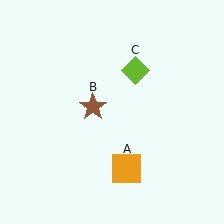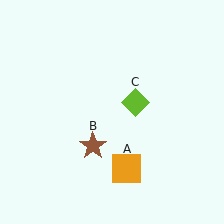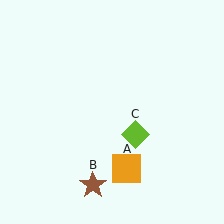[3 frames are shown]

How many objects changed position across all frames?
2 objects changed position: brown star (object B), lime diamond (object C).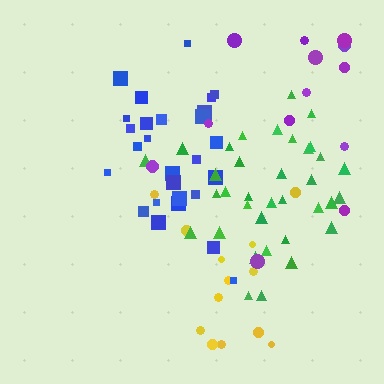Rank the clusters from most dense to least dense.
blue, green, yellow, purple.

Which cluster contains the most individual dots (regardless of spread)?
Green (35).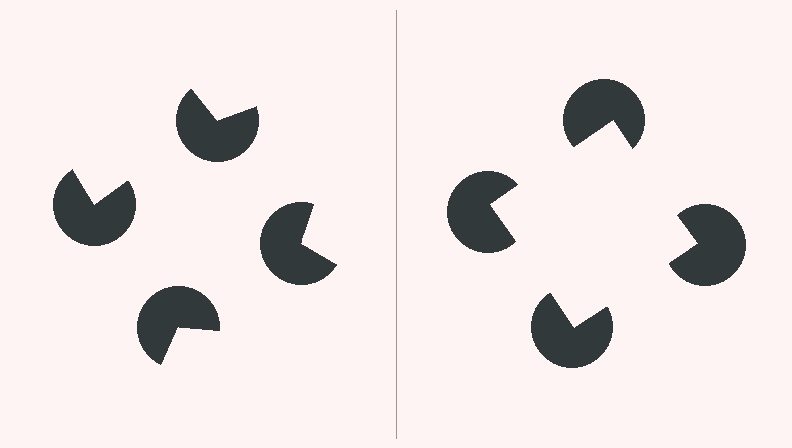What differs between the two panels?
The pac-man discs are positioned identically on both sides; only the wedge orientations differ. On the right they align to a square; on the left they are misaligned.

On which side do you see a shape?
An illusory square appears on the right side. On the left side the wedge cuts are rotated, so no coherent shape forms.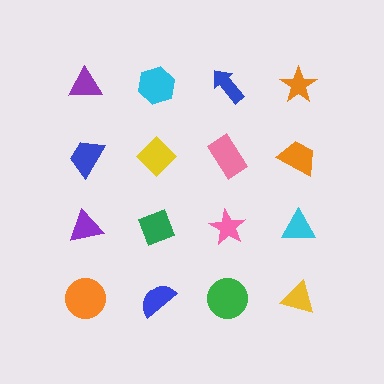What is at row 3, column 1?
A purple triangle.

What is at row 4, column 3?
A green circle.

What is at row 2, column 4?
An orange trapezoid.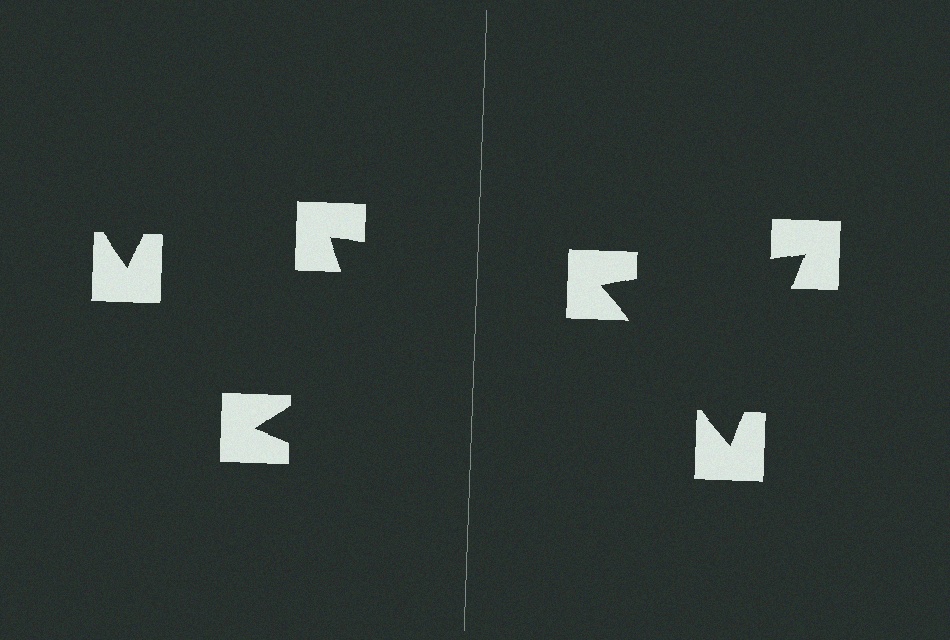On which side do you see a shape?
An illusory triangle appears on the right side. On the left side the wedge cuts are rotated, so no coherent shape forms.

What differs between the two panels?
The notched squares are positioned identically on both sides; only the wedge orientations differ. On the right they align to a triangle; on the left they are misaligned.